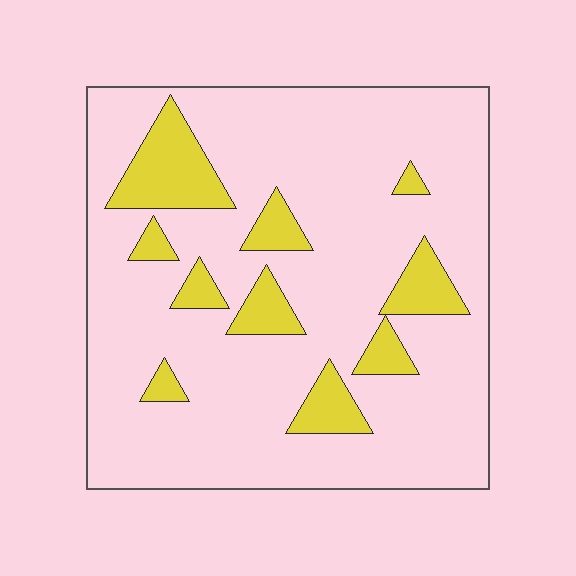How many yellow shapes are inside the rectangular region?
10.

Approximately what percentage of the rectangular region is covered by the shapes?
Approximately 15%.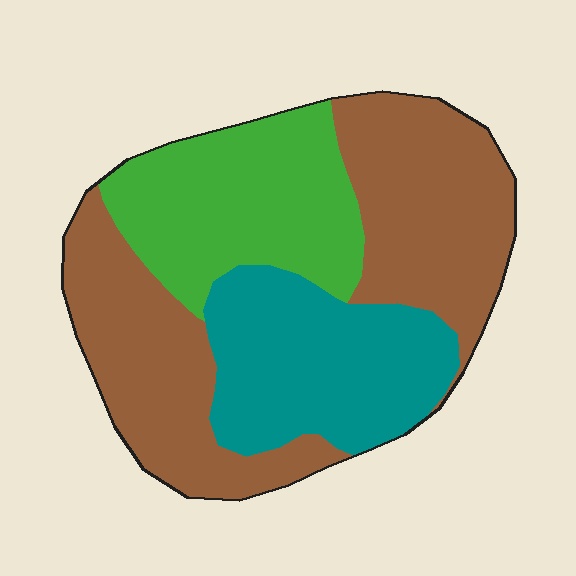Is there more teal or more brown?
Brown.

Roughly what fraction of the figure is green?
Green covers about 25% of the figure.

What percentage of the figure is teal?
Teal covers 26% of the figure.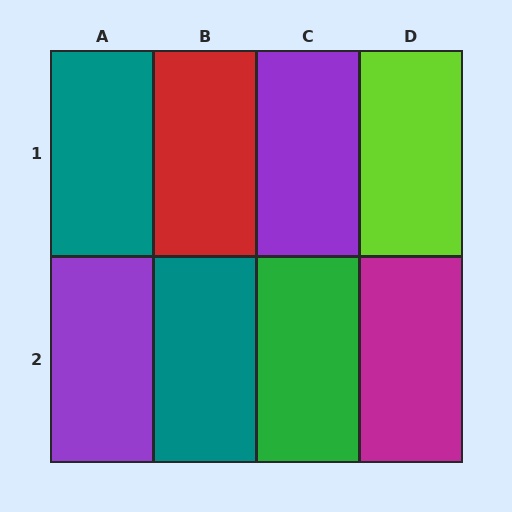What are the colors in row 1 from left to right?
Teal, red, purple, lime.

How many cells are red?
1 cell is red.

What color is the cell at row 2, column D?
Magenta.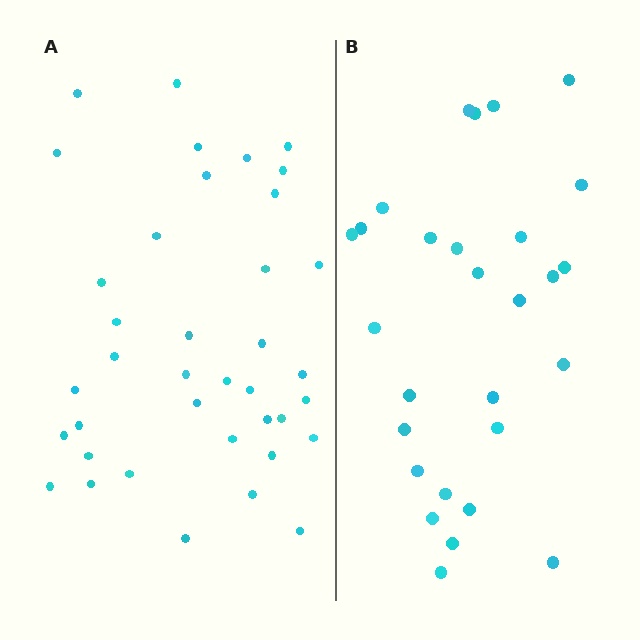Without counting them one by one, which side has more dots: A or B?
Region A (the left region) has more dots.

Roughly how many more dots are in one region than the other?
Region A has roughly 10 or so more dots than region B.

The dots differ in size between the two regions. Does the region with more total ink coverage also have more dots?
No. Region B has more total ink coverage because its dots are larger, but region A actually contains more individual dots. Total area can be misleading — the number of items is what matters here.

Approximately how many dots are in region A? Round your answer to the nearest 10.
About 40 dots. (The exact count is 38, which rounds to 40.)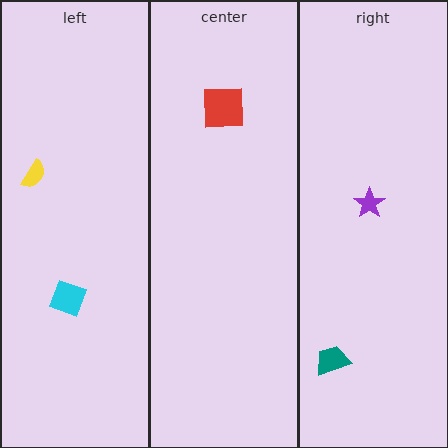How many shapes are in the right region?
2.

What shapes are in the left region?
The cyan diamond, the yellow semicircle.